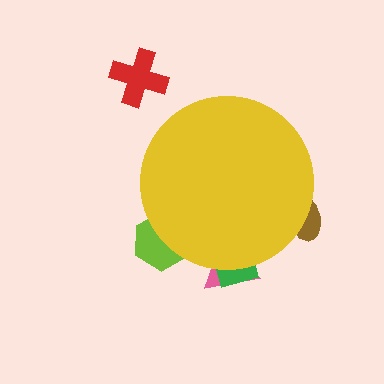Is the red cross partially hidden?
No, the red cross is fully visible.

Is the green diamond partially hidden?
Yes, the green diamond is partially hidden behind the yellow circle.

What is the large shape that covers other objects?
A yellow circle.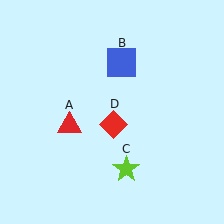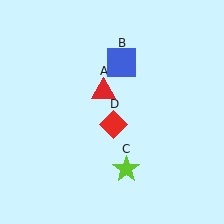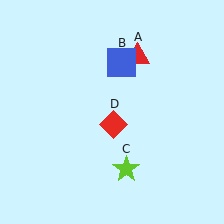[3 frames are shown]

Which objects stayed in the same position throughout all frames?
Blue square (object B) and lime star (object C) and red diamond (object D) remained stationary.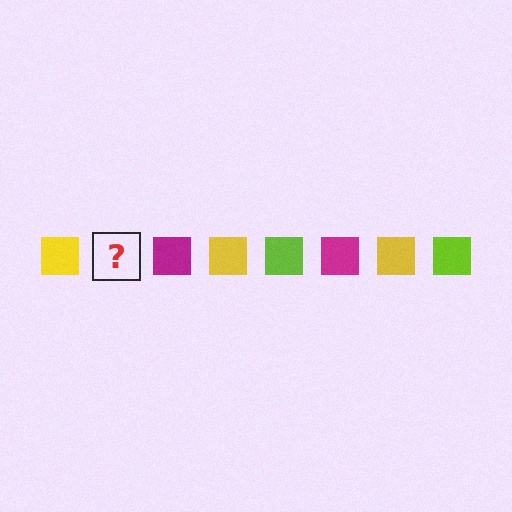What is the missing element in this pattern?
The missing element is a lime square.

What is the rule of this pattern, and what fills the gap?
The rule is that the pattern cycles through yellow, lime, magenta squares. The gap should be filled with a lime square.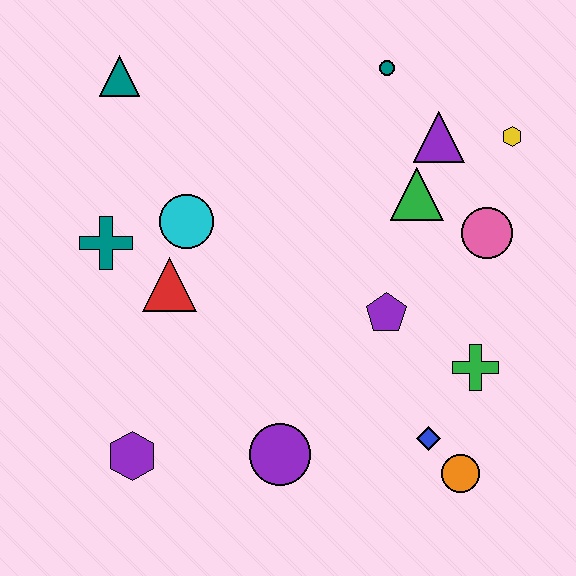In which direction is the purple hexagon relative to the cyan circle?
The purple hexagon is below the cyan circle.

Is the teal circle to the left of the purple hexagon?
No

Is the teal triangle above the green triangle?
Yes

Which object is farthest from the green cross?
The teal triangle is farthest from the green cross.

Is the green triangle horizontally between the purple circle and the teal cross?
No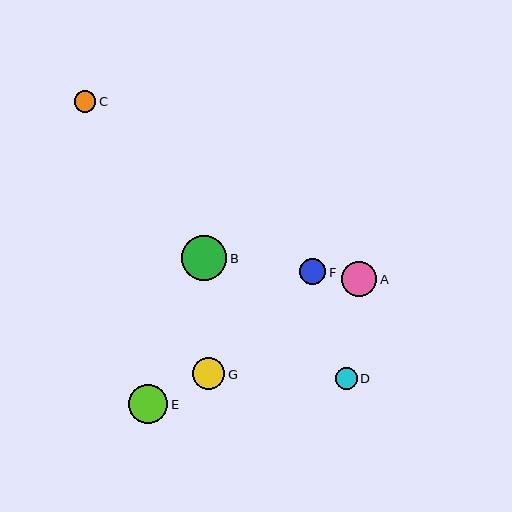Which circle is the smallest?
Circle C is the smallest with a size of approximately 21 pixels.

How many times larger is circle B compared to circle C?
Circle B is approximately 2.1 times the size of circle C.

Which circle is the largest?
Circle B is the largest with a size of approximately 45 pixels.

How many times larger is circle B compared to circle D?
Circle B is approximately 2.0 times the size of circle D.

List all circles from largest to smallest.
From largest to smallest: B, E, A, G, F, D, C.